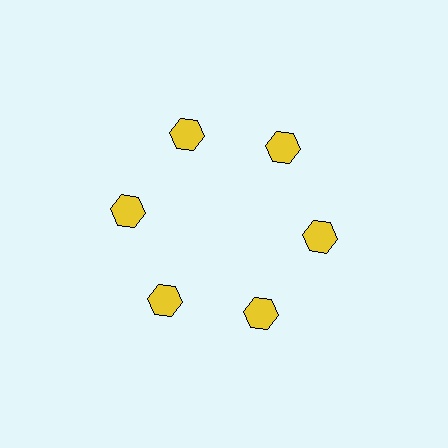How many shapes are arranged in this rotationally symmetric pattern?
There are 6 shapes, arranged in 6 groups of 1.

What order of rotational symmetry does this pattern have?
This pattern has 6-fold rotational symmetry.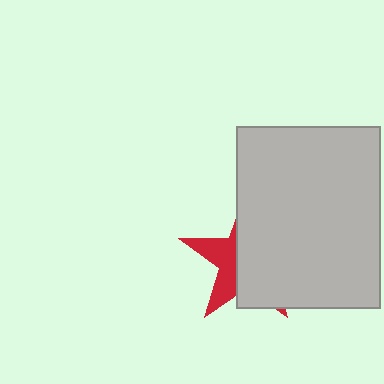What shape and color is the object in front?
The object in front is a light gray rectangle.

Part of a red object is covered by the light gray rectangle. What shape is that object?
It is a star.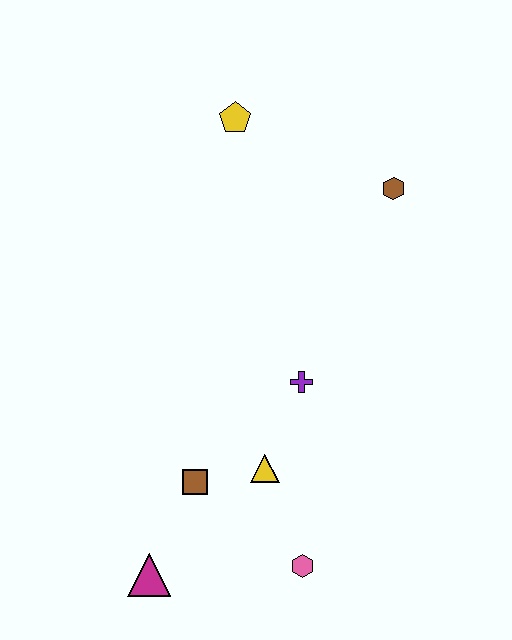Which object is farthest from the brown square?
The yellow pentagon is farthest from the brown square.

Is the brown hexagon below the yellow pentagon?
Yes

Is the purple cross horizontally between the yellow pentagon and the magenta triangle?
No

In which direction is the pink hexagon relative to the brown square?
The pink hexagon is to the right of the brown square.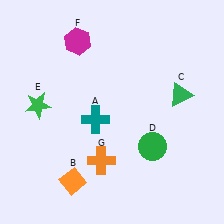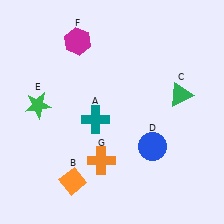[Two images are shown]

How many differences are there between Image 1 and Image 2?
There is 1 difference between the two images.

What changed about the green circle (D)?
In Image 1, D is green. In Image 2, it changed to blue.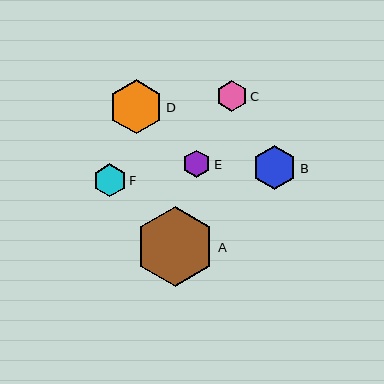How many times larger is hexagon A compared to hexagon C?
Hexagon A is approximately 2.6 times the size of hexagon C.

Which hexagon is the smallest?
Hexagon E is the smallest with a size of approximately 28 pixels.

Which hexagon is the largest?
Hexagon A is the largest with a size of approximately 80 pixels.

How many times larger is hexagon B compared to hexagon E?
Hexagon B is approximately 1.6 times the size of hexagon E.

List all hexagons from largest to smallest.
From largest to smallest: A, D, B, F, C, E.